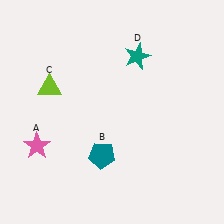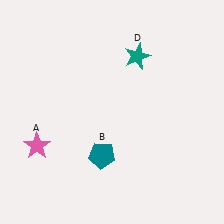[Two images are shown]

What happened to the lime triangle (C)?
The lime triangle (C) was removed in Image 2. It was in the top-left area of Image 1.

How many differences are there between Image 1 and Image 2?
There is 1 difference between the two images.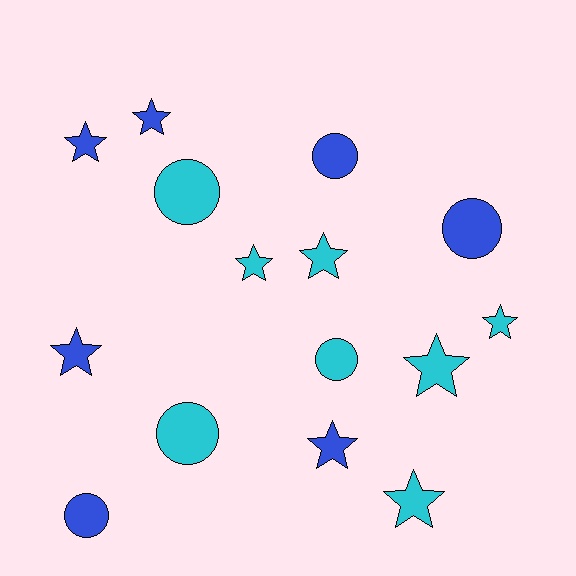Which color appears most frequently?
Cyan, with 8 objects.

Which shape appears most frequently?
Star, with 9 objects.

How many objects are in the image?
There are 15 objects.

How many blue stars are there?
There are 4 blue stars.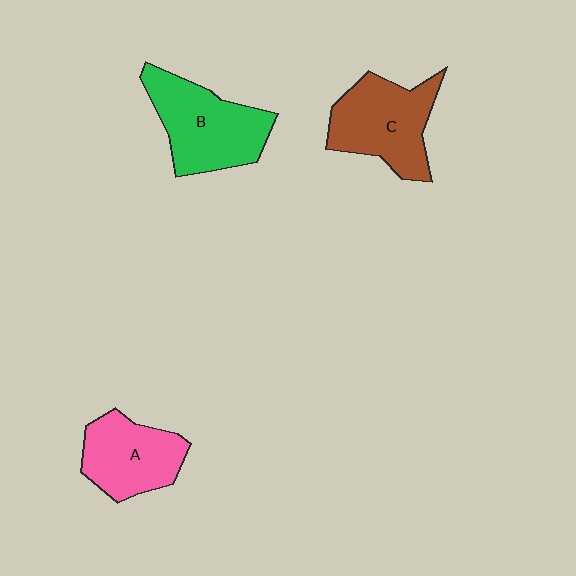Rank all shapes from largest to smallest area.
From largest to smallest: B (green), C (brown), A (pink).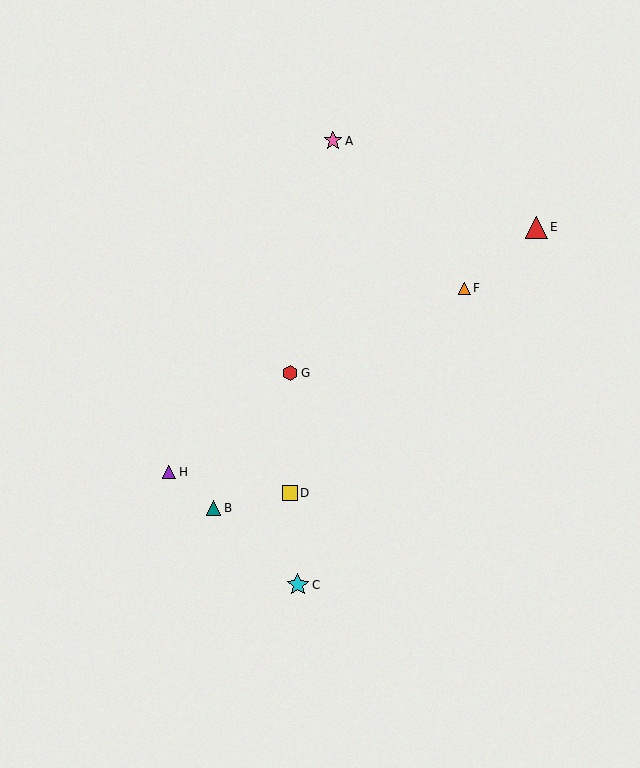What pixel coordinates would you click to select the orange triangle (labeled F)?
Click at (464, 288) to select the orange triangle F.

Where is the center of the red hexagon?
The center of the red hexagon is at (290, 373).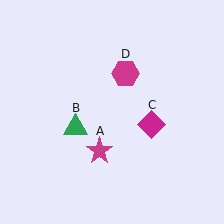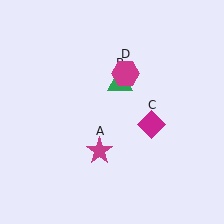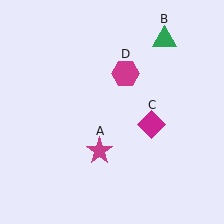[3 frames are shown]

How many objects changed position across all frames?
1 object changed position: green triangle (object B).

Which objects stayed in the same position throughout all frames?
Magenta star (object A) and magenta diamond (object C) and magenta hexagon (object D) remained stationary.